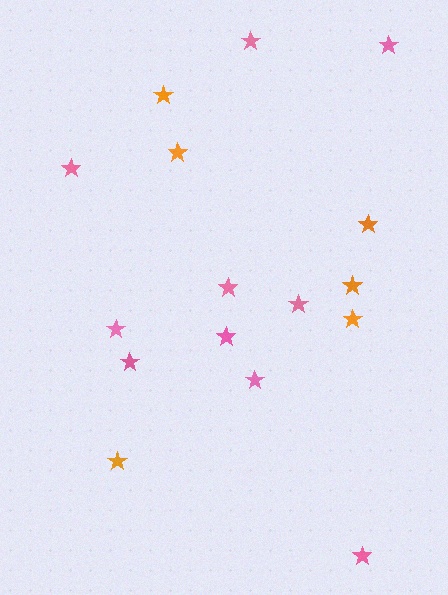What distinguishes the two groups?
There are 2 groups: one group of pink stars (10) and one group of orange stars (6).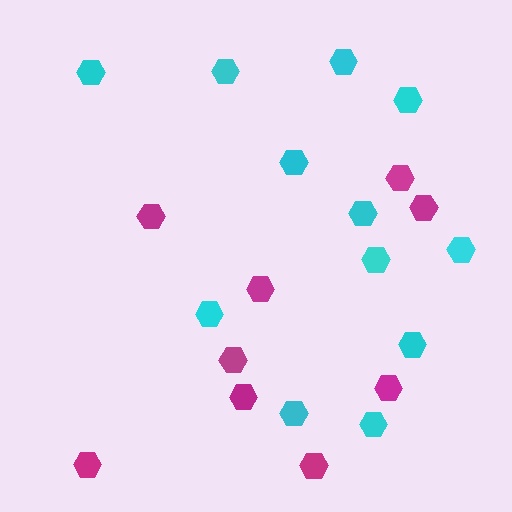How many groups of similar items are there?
There are 2 groups: one group of cyan hexagons (12) and one group of magenta hexagons (9).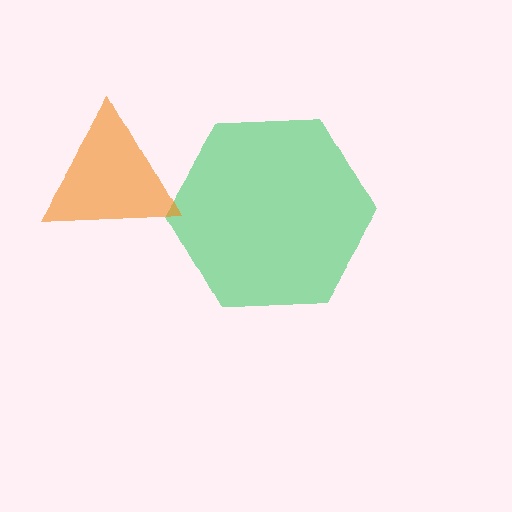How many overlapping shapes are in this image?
There are 2 overlapping shapes in the image.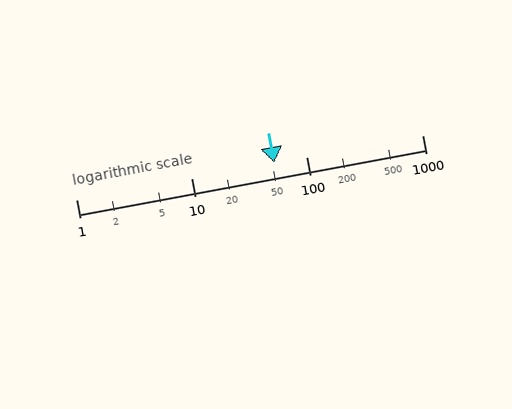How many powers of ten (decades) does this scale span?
The scale spans 3 decades, from 1 to 1000.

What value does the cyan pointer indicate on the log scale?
The pointer indicates approximately 52.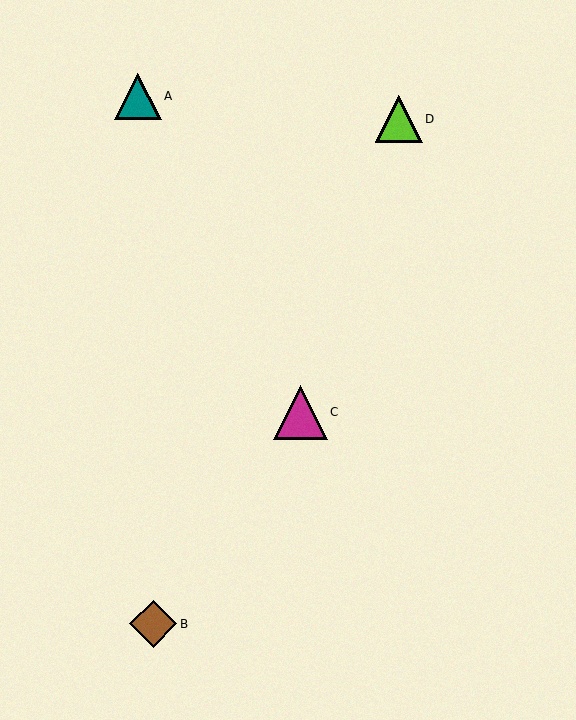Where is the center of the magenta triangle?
The center of the magenta triangle is at (300, 412).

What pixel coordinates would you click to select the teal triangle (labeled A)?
Click at (138, 96) to select the teal triangle A.